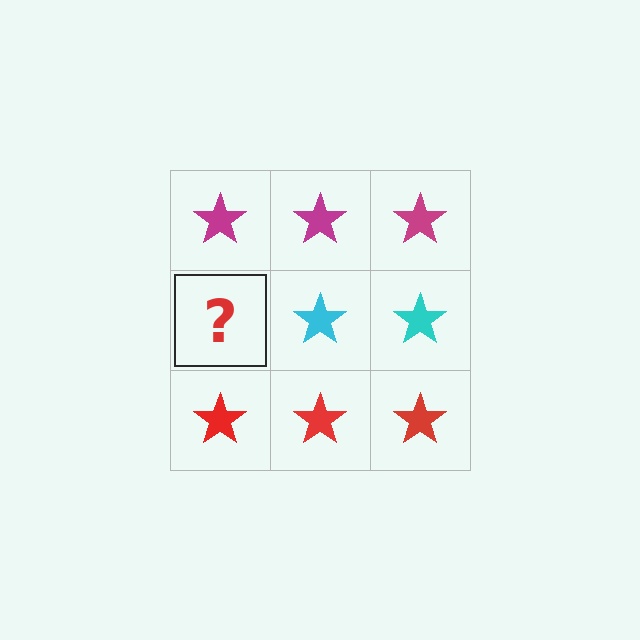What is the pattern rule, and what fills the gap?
The rule is that each row has a consistent color. The gap should be filled with a cyan star.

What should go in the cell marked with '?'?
The missing cell should contain a cyan star.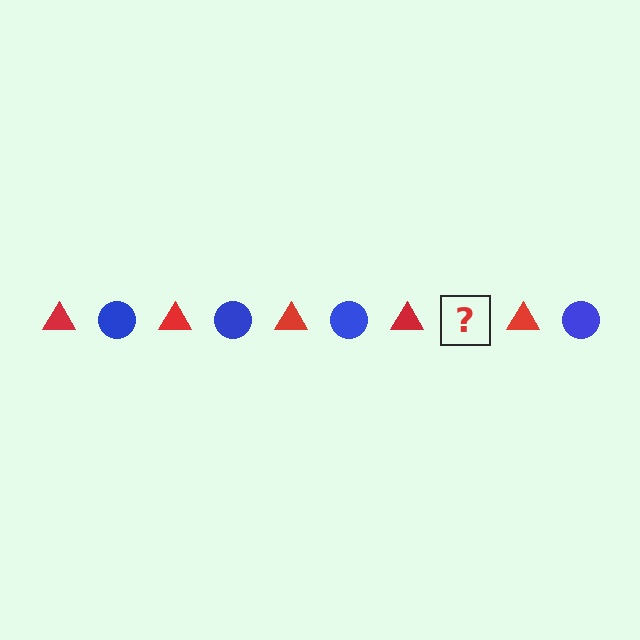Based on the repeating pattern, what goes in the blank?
The blank should be a blue circle.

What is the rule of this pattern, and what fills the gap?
The rule is that the pattern alternates between red triangle and blue circle. The gap should be filled with a blue circle.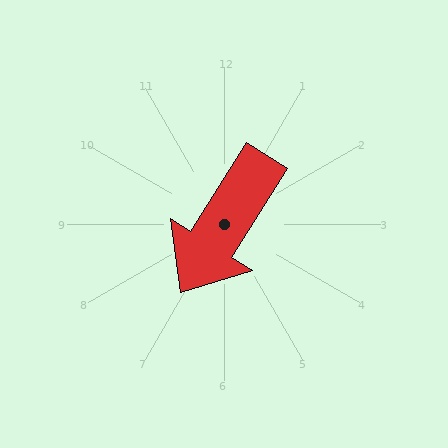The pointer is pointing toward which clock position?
Roughly 7 o'clock.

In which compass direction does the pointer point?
Southwest.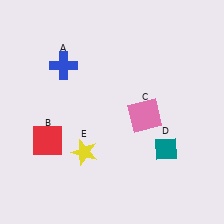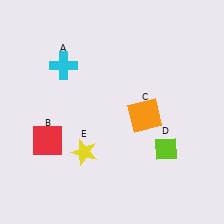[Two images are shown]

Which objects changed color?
A changed from blue to cyan. C changed from pink to orange. D changed from teal to lime.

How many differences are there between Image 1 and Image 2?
There are 3 differences between the two images.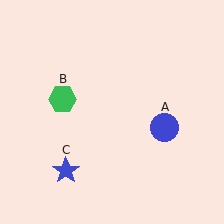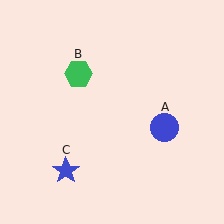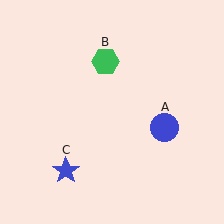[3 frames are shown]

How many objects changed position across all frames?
1 object changed position: green hexagon (object B).